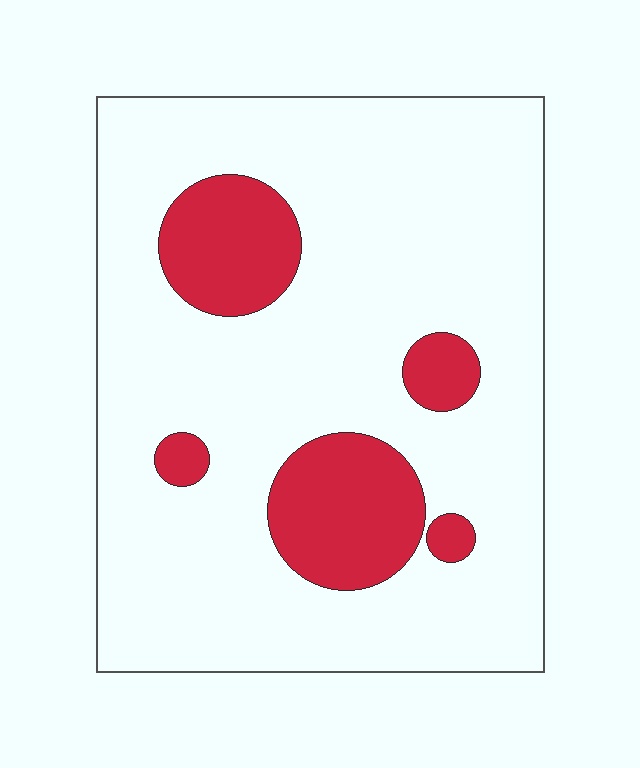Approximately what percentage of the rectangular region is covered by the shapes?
Approximately 15%.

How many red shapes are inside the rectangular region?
5.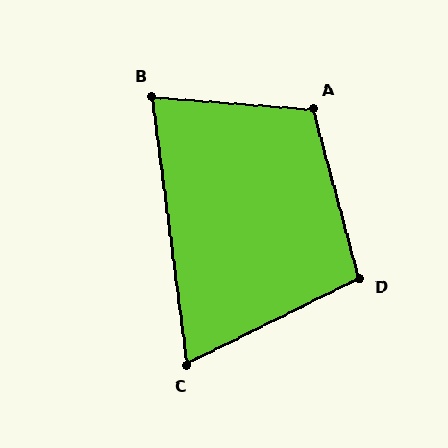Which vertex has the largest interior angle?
A, at approximately 109 degrees.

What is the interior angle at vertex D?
Approximately 101 degrees (obtuse).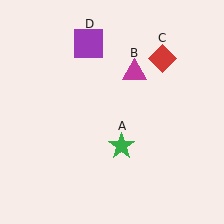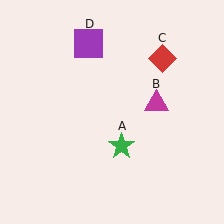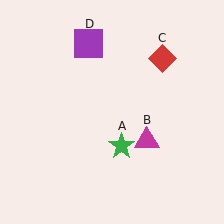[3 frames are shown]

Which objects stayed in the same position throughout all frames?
Green star (object A) and red diamond (object C) and purple square (object D) remained stationary.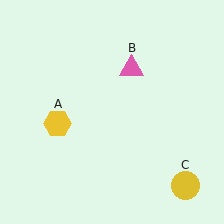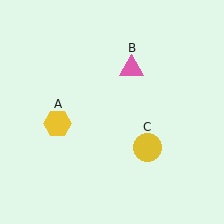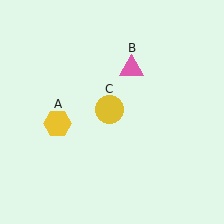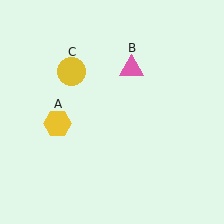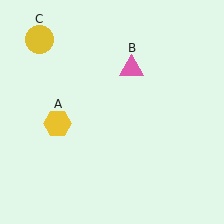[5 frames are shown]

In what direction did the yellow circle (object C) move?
The yellow circle (object C) moved up and to the left.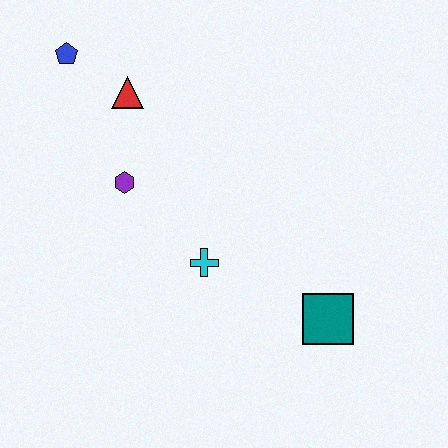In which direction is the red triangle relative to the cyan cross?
The red triangle is above the cyan cross.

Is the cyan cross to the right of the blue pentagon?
Yes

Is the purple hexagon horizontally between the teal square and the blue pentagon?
Yes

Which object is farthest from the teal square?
The blue pentagon is farthest from the teal square.